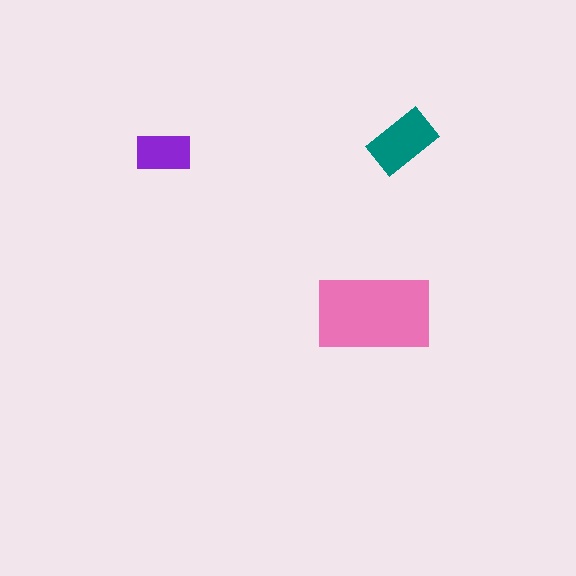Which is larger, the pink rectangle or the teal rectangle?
The pink one.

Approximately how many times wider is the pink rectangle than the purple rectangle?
About 2 times wider.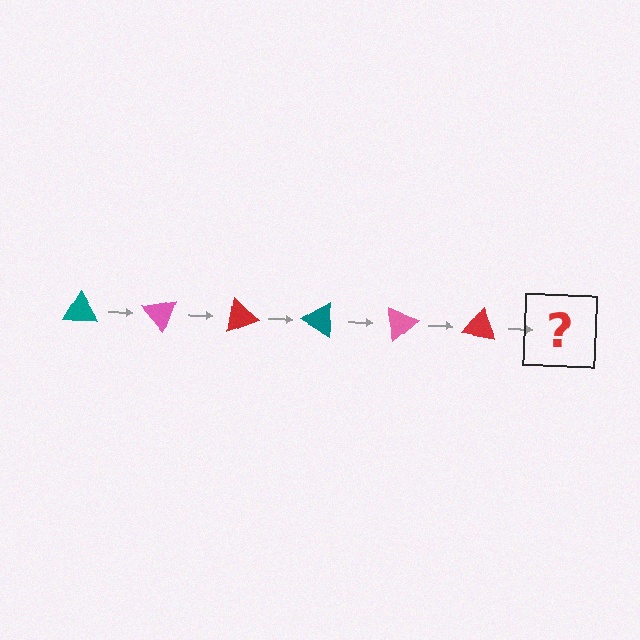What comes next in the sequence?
The next element should be a teal triangle, rotated 300 degrees from the start.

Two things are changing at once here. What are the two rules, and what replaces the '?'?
The two rules are that it rotates 50 degrees each step and the color cycles through teal, pink, and red. The '?' should be a teal triangle, rotated 300 degrees from the start.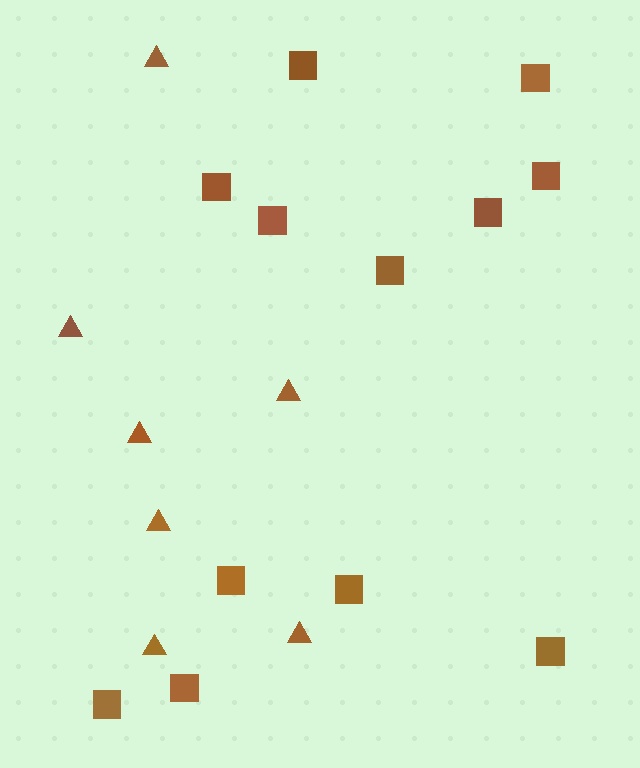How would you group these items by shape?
There are 2 groups: one group of squares (12) and one group of triangles (7).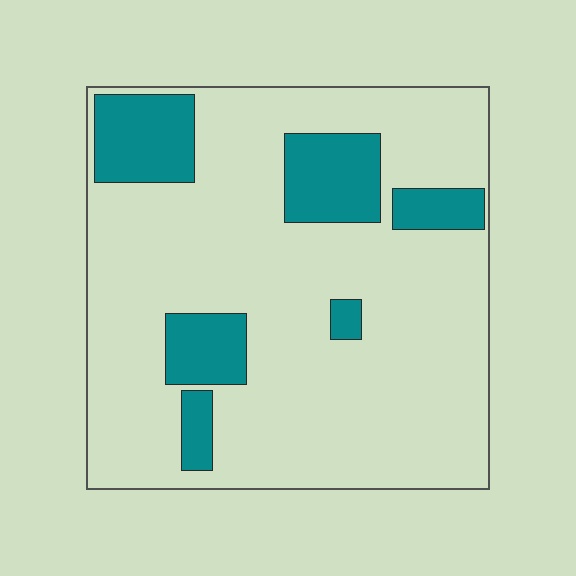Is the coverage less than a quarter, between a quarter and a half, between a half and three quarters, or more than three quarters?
Less than a quarter.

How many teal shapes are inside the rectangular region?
6.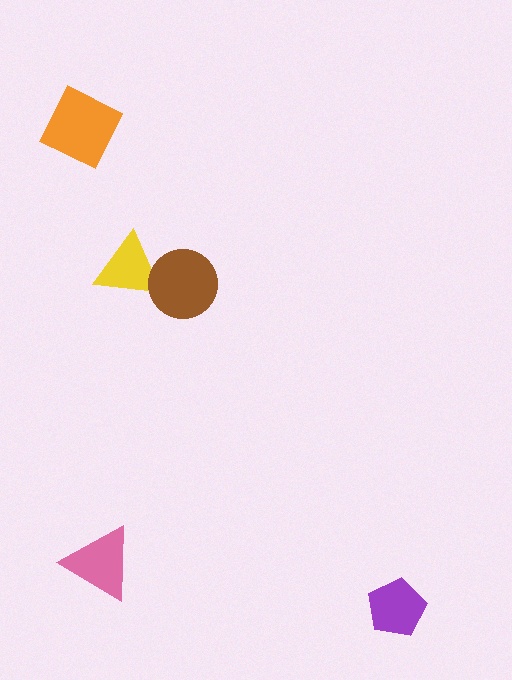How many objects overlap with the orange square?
0 objects overlap with the orange square.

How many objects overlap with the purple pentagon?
0 objects overlap with the purple pentagon.